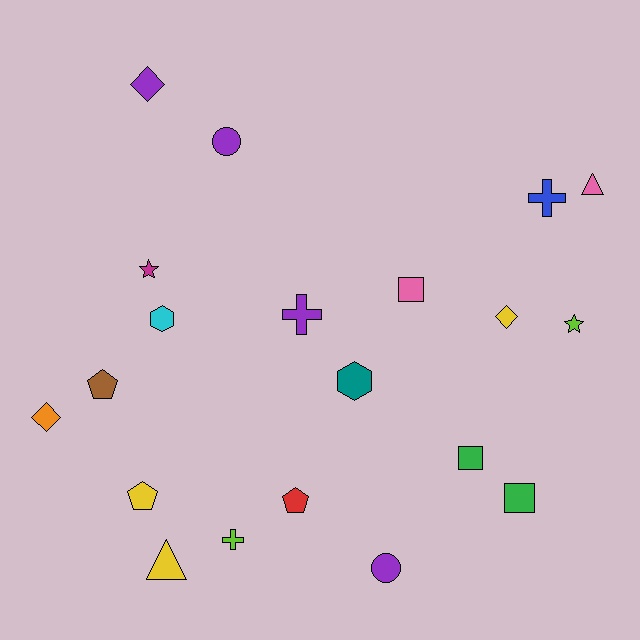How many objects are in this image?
There are 20 objects.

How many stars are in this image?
There are 2 stars.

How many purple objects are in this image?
There are 4 purple objects.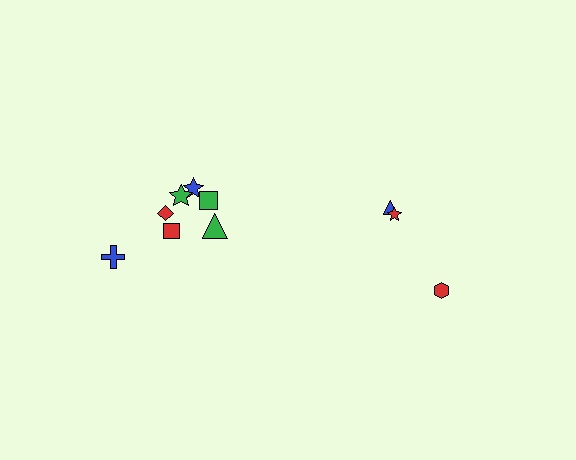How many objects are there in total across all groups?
There are 10 objects.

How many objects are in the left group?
There are 7 objects.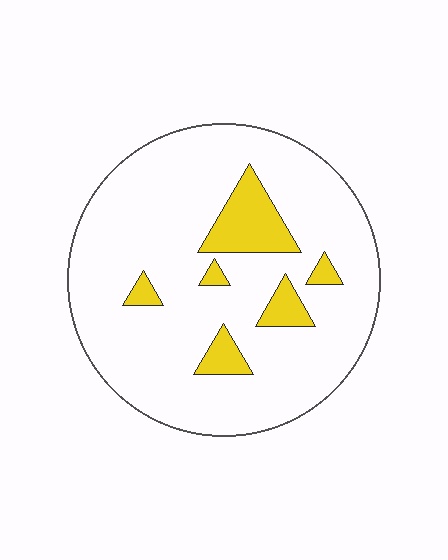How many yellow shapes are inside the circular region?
6.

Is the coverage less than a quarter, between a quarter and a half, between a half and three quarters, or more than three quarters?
Less than a quarter.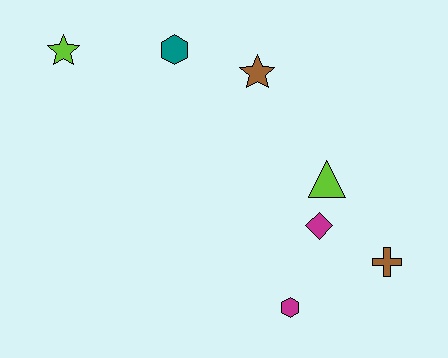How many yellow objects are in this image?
There are no yellow objects.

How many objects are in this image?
There are 7 objects.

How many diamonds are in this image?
There is 1 diamond.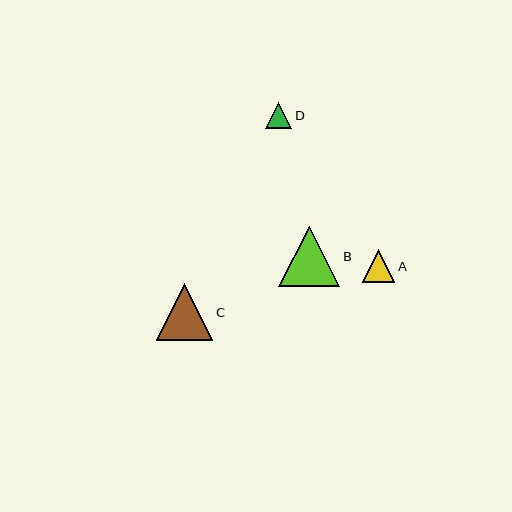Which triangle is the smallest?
Triangle D is the smallest with a size of approximately 26 pixels.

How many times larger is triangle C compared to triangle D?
Triangle C is approximately 2.2 times the size of triangle D.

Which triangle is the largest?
Triangle B is the largest with a size of approximately 61 pixels.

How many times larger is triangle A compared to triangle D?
Triangle A is approximately 1.2 times the size of triangle D.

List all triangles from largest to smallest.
From largest to smallest: B, C, A, D.